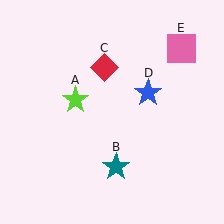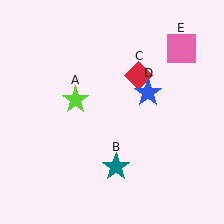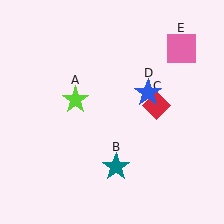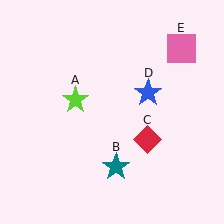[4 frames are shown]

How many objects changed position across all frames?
1 object changed position: red diamond (object C).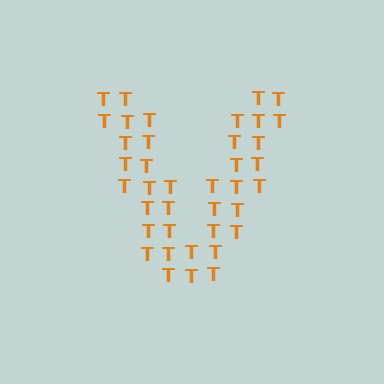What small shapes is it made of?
It is made of small letter T's.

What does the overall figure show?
The overall figure shows the letter V.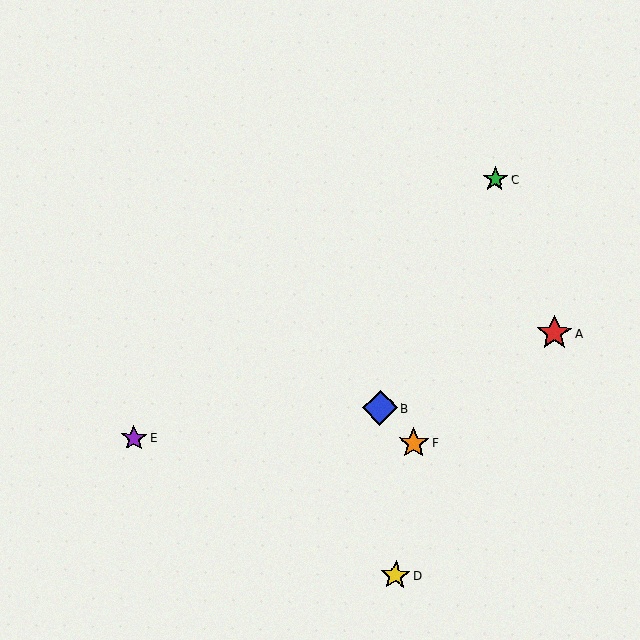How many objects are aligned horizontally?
2 objects (E, F) are aligned horizontally.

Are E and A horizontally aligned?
No, E is at y≈438 and A is at y≈333.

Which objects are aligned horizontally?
Objects E, F are aligned horizontally.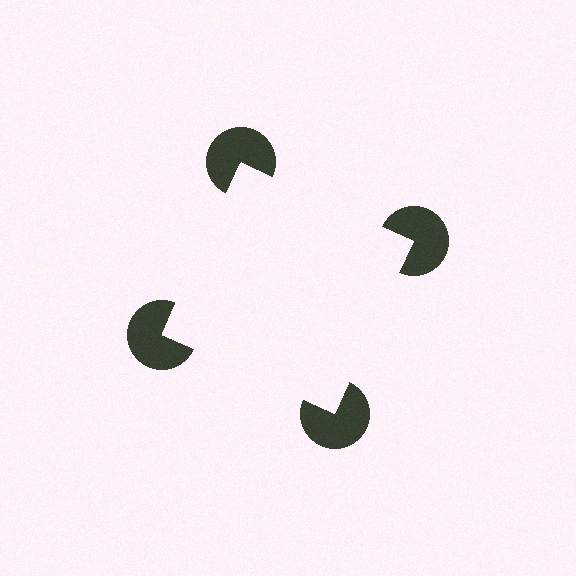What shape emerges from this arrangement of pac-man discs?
An illusory square — its edges are inferred from the aligned wedge cuts in the pac-man discs, not physically drawn.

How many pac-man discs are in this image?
There are 4 — one at each vertex of the illusory square.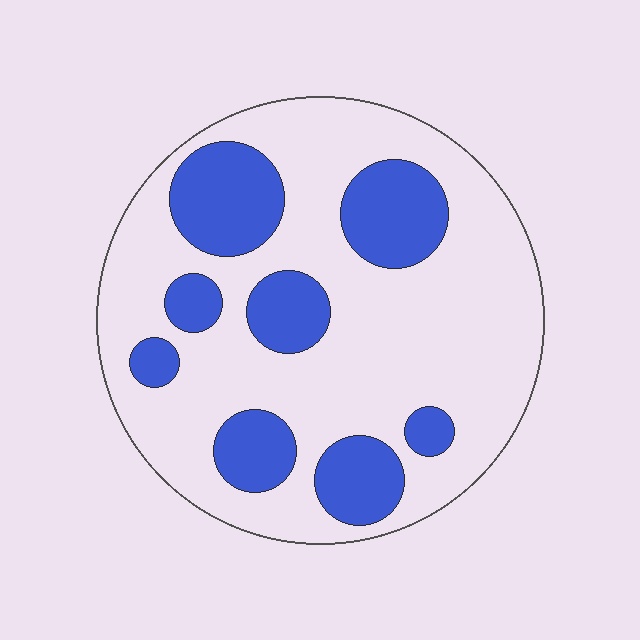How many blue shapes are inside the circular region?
8.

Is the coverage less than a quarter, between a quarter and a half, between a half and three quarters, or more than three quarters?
Between a quarter and a half.